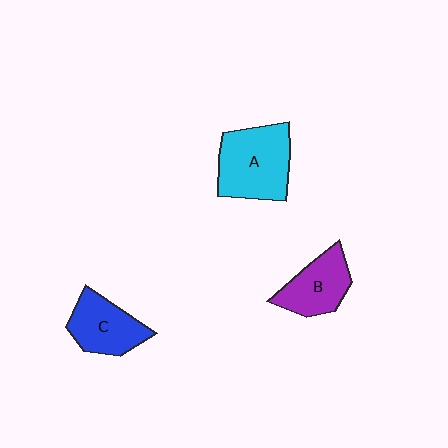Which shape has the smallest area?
Shape B (purple).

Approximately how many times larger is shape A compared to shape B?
Approximately 1.5 times.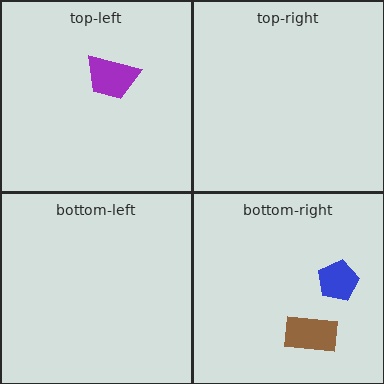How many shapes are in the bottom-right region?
2.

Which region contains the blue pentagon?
The bottom-right region.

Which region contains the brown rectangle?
The bottom-right region.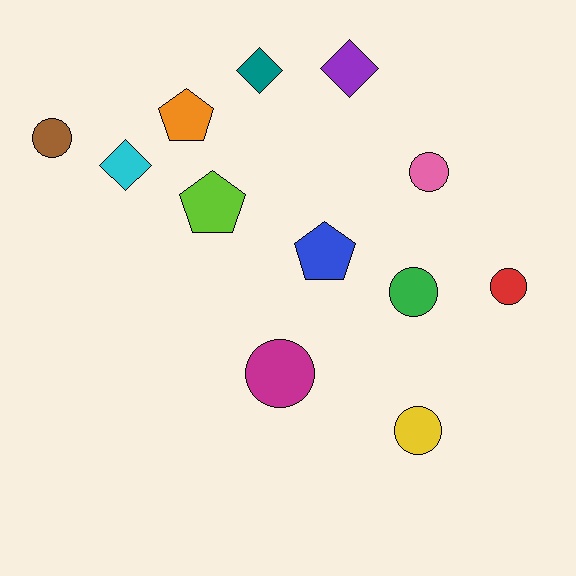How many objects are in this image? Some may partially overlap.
There are 12 objects.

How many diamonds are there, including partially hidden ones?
There are 3 diamonds.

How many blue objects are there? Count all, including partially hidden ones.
There is 1 blue object.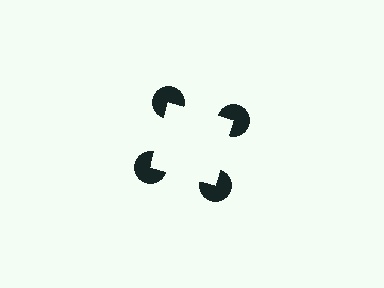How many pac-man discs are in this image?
There are 4 — one at each vertex of the illusory square.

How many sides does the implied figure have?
4 sides.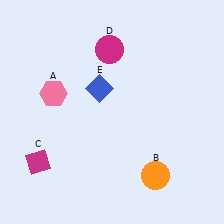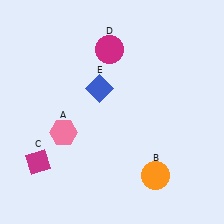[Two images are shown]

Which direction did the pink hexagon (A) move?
The pink hexagon (A) moved down.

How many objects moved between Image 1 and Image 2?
1 object moved between the two images.